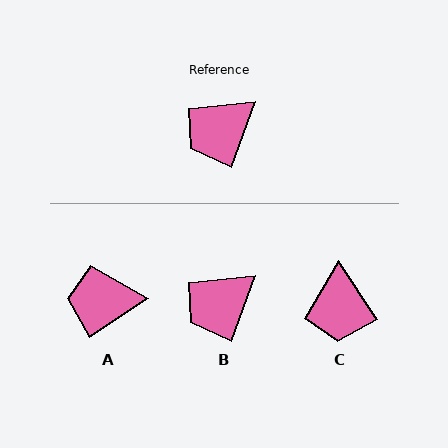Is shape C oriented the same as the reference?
No, it is off by about 53 degrees.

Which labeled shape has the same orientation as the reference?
B.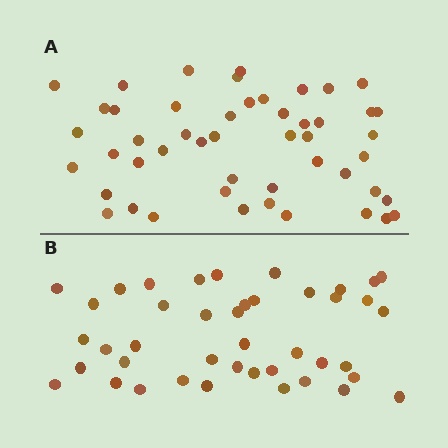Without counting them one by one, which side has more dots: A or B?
Region A (the top region) has more dots.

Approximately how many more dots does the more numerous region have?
Region A has roughly 8 or so more dots than region B.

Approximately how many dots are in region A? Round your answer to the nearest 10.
About 50 dots. (The exact count is 49, which rounds to 50.)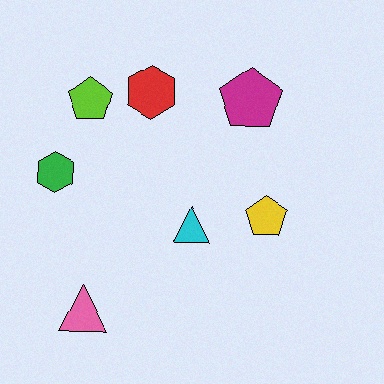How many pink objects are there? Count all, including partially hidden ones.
There is 1 pink object.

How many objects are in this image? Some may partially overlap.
There are 7 objects.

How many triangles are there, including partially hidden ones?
There are 2 triangles.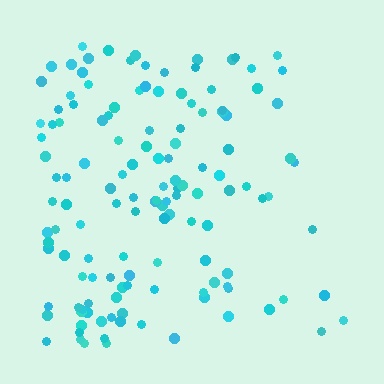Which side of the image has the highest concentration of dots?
The left.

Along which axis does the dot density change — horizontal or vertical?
Horizontal.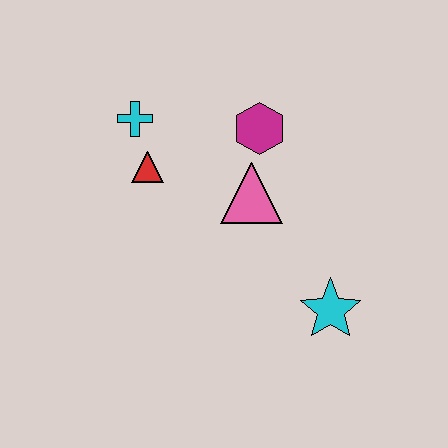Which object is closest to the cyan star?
The pink triangle is closest to the cyan star.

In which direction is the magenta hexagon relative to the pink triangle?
The magenta hexagon is above the pink triangle.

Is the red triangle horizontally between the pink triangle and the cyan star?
No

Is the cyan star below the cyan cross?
Yes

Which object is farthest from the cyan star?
The cyan cross is farthest from the cyan star.